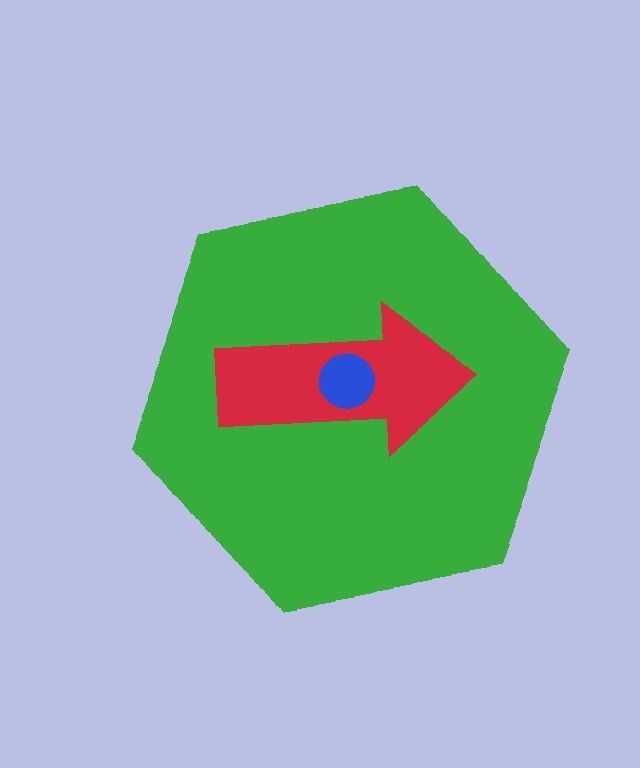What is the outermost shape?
The green hexagon.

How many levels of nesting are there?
3.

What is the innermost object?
The blue circle.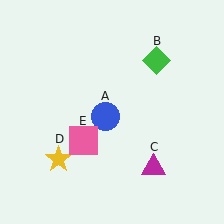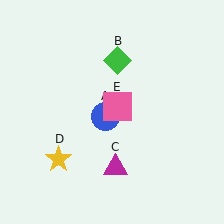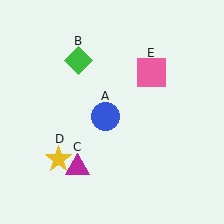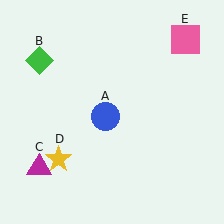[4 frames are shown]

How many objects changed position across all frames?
3 objects changed position: green diamond (object B), magenta triangle (object C), pink square (object E).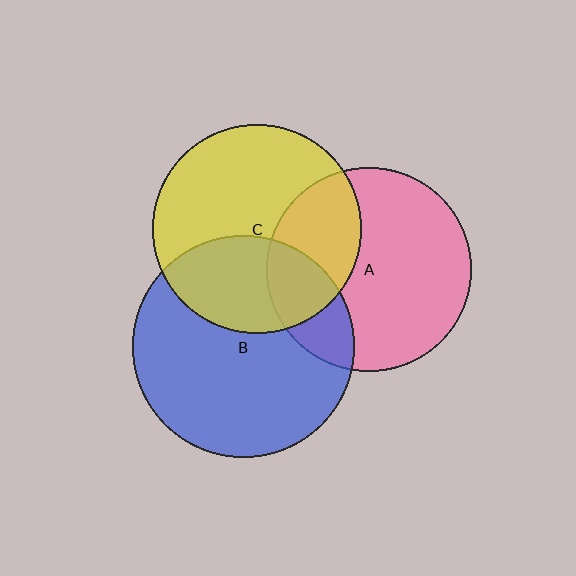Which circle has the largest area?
Circle B (blue).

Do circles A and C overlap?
Yes.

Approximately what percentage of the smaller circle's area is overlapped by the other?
Approximately 30%.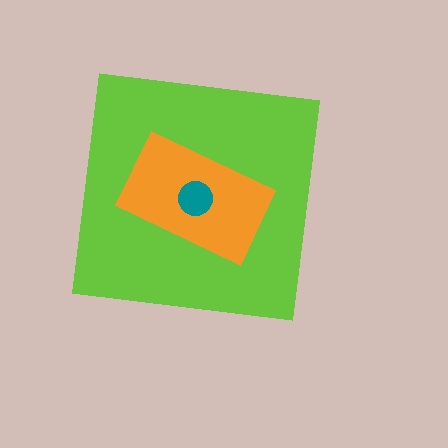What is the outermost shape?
The lime square.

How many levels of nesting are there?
3.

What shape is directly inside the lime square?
The orange rectangle.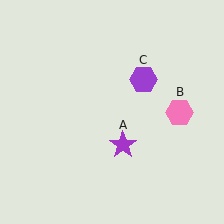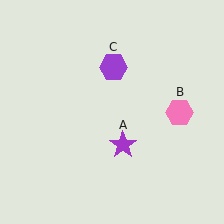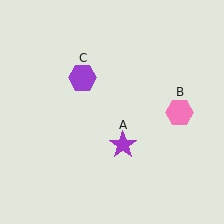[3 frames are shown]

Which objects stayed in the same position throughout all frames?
Purple star (object A) and pink hexagon (object B) remained stationary.